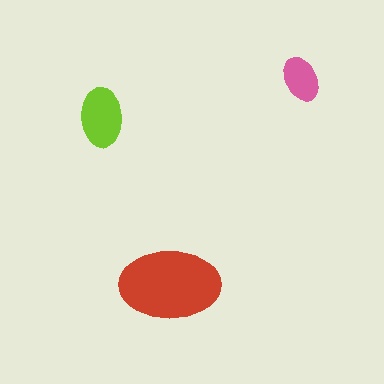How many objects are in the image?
There are 3 objects in the image.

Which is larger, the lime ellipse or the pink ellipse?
The lime one.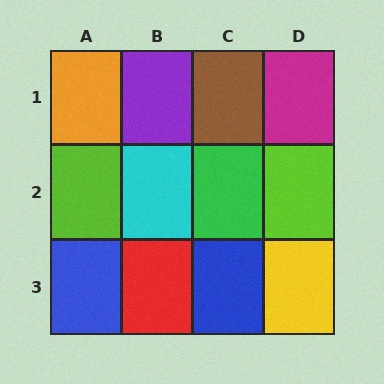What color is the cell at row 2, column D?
Lime.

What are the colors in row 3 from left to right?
Blue, red, blue, yellow.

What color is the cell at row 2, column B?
Cyan.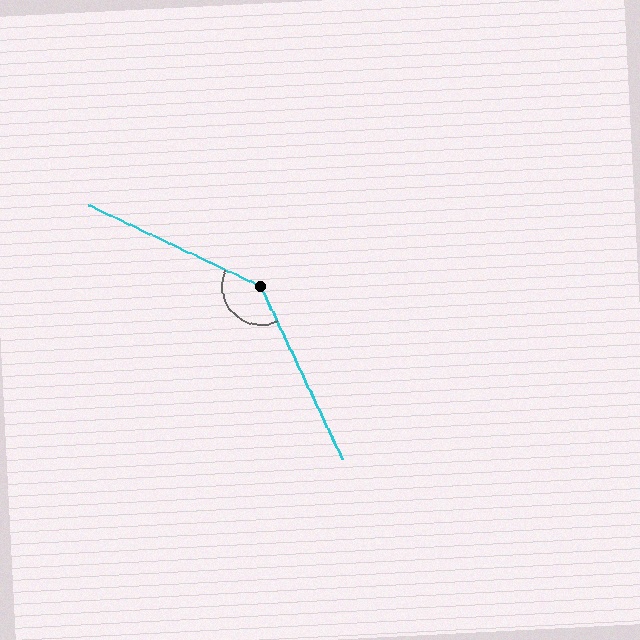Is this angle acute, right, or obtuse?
It is obtuse.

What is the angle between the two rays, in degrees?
Approximately 140 degrees.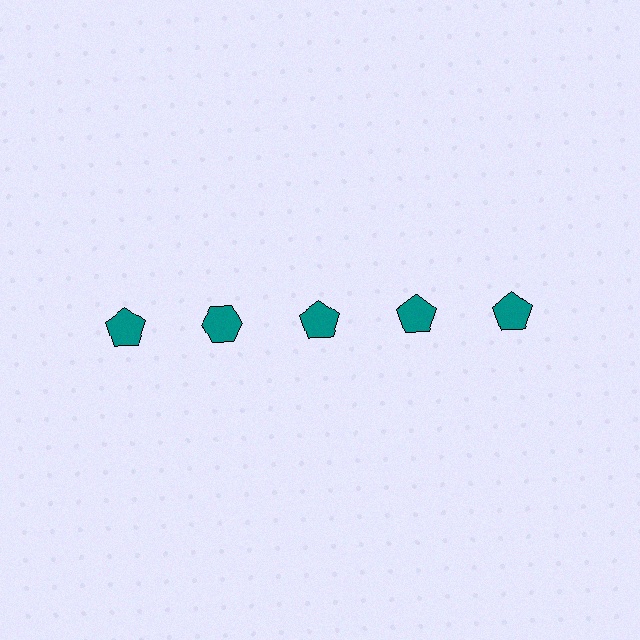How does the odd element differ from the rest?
It has a different shape: hexagon instead of pentagon.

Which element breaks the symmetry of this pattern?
The teal hexagon in the top row, second from left column breaks the symmetry. All other shapes are teal pentagons.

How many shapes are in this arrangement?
There are 5 shapes arranged in a grid pattern.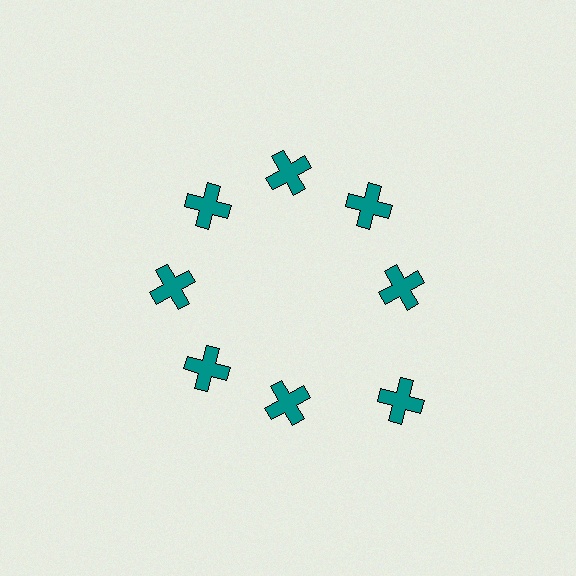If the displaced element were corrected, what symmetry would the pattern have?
It would have 8-fold rotational symmetry — the pattern would map onto itself every 45 degrees.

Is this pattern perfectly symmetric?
No. The 8 teal crosses are arranged in a ring, but one element near the 4 o'clock position is pushed outward from the center, breaking the 8-fold rotational symmetry.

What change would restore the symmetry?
The symmetry would be restored by moving it inward, back onto the ring so that all 8 crosses sit at equal angles and equal distance from the center.